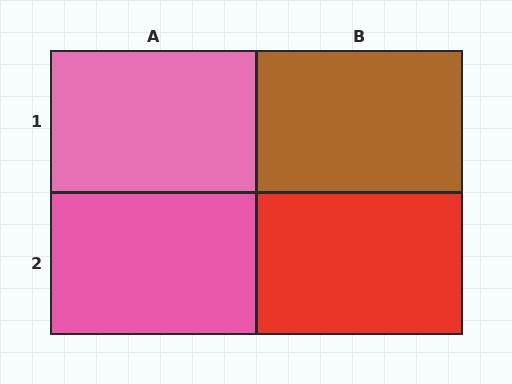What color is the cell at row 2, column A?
Pink.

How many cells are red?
1 cell is red.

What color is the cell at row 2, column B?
Red.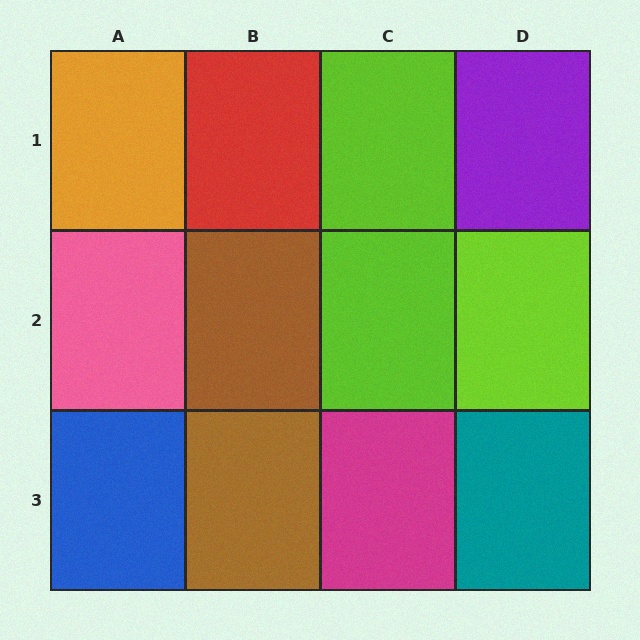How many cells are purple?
1 cell is purple.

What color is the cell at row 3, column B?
Brown.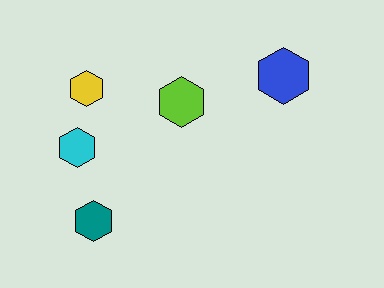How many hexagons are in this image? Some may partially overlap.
There are 5 hexagons.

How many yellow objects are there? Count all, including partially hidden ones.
There is 1 yellow object.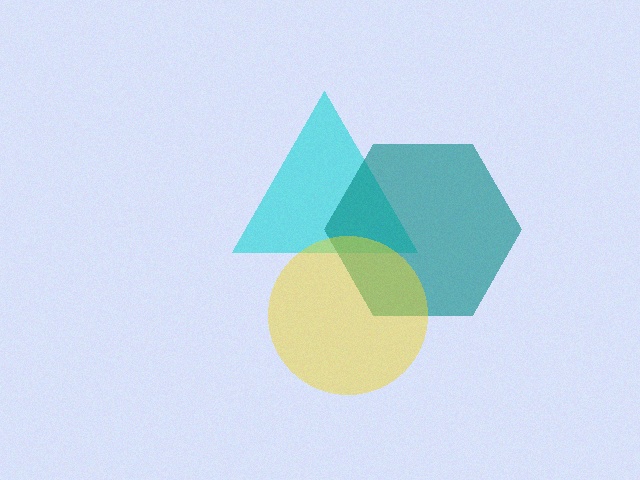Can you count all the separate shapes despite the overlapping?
Yes, there are 3 separate shapes.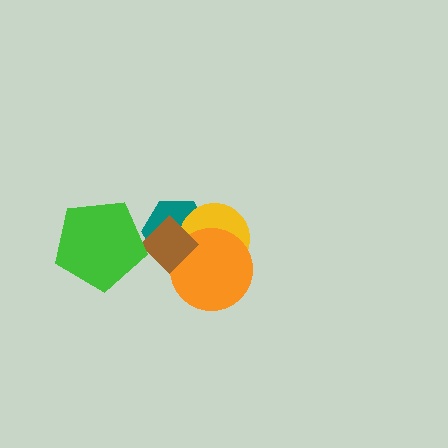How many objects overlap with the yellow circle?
3 objects overlap with the yellow circle.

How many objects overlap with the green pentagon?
0 objects overlap with the green pentagon.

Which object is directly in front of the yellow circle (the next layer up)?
The orange circle is directly in front of the yellow circle.